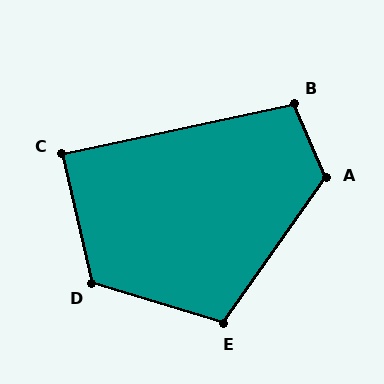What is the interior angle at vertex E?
Approximately 108 degrees (obtuse).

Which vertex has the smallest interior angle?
C, at approximately 89 degrees.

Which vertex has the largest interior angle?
A, at approximately 121 degrees.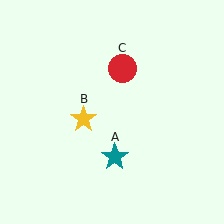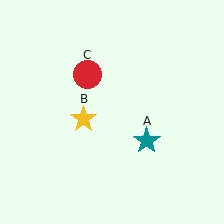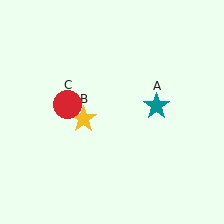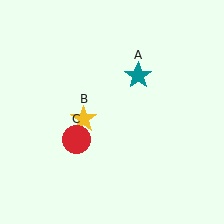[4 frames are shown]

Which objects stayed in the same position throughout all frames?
Yellow star (object B) remained stationary.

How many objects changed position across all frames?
2 objects changed position: teal star (object A), red circle (object C).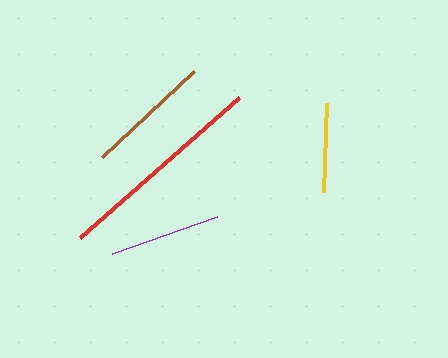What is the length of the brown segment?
The brown segment is approximately 126 pixels long.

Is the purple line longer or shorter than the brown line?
The brown line is longer than the purple line.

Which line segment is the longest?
The red line is the longest at approximately 212 pixels.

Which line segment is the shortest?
The yellow line is the shortest at approximately 89 pixels.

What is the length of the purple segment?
The purple segment is approximately 111 pixels long.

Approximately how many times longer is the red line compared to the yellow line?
The red line is approximately 2.4 times the length of the yellow line.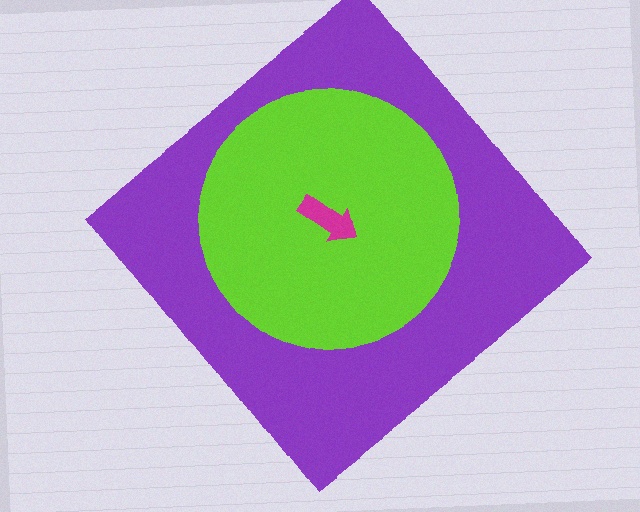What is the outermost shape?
The purple diamond.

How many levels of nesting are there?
3.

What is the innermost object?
The magenta arrow.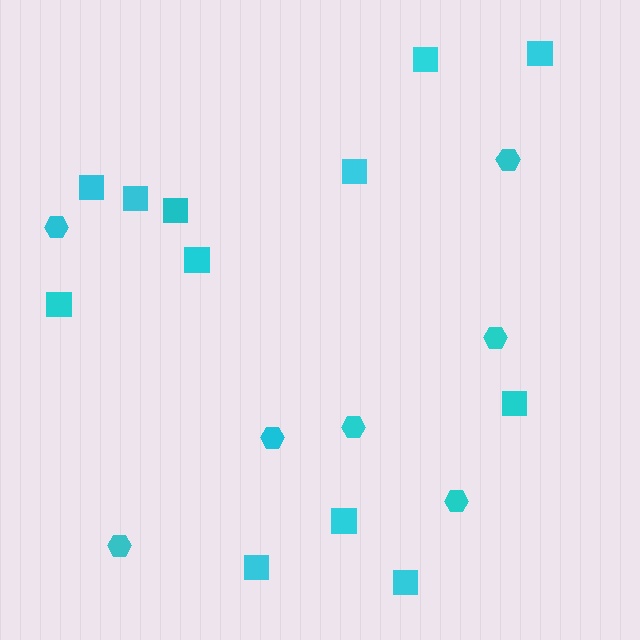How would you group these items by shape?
There are 2 groups: one group of squares (12) and one group of hexagons (7).